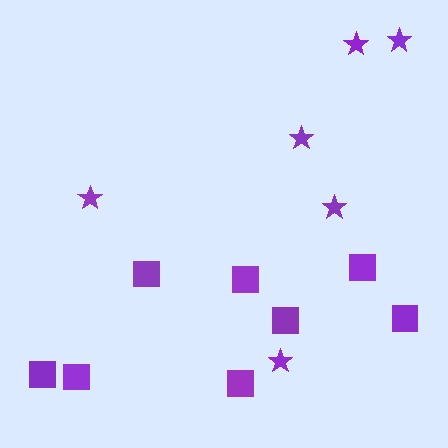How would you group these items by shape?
There are 2 groups: one group of squares (8) and one group of stars (6).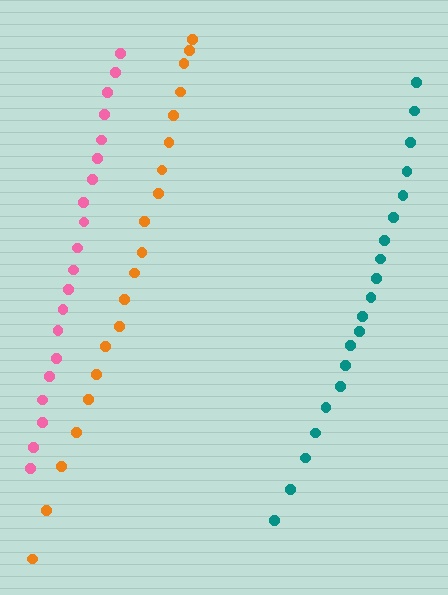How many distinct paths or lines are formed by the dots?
There are 3 distinct paths.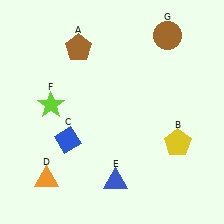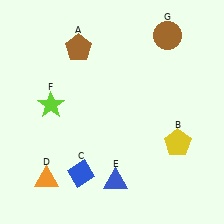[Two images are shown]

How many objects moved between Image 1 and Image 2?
1 object moved between the two images.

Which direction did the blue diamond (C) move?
The blue diamond (C) moved down.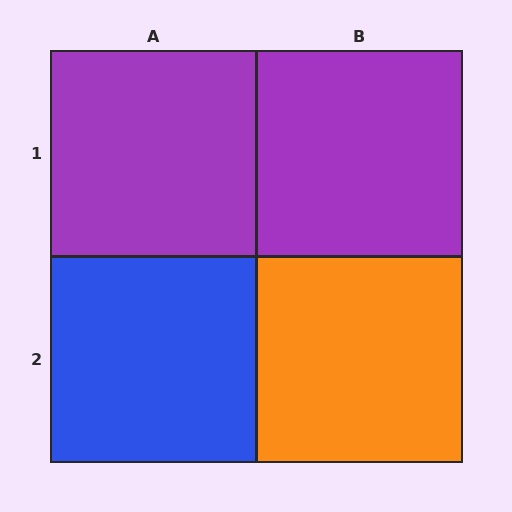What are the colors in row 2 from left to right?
Blue, orange.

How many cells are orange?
1 cell is orange.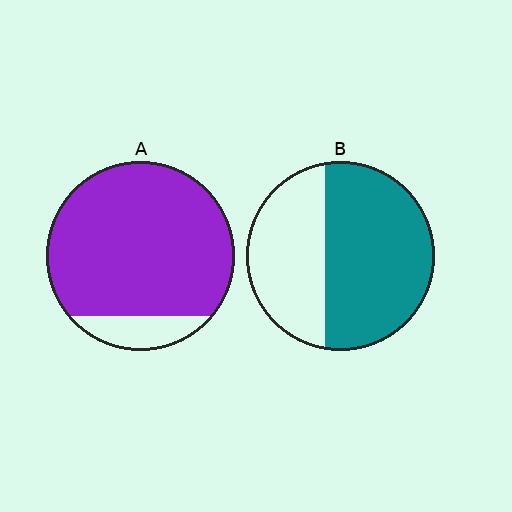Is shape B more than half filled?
Yes.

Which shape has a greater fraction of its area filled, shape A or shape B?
Shape A.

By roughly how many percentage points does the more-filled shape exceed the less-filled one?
By roughly 25 percentage points (A over B).